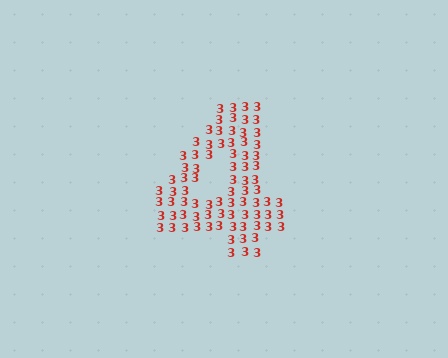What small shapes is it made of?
It is made of small digit 3's.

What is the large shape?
The large shape is the digit 4.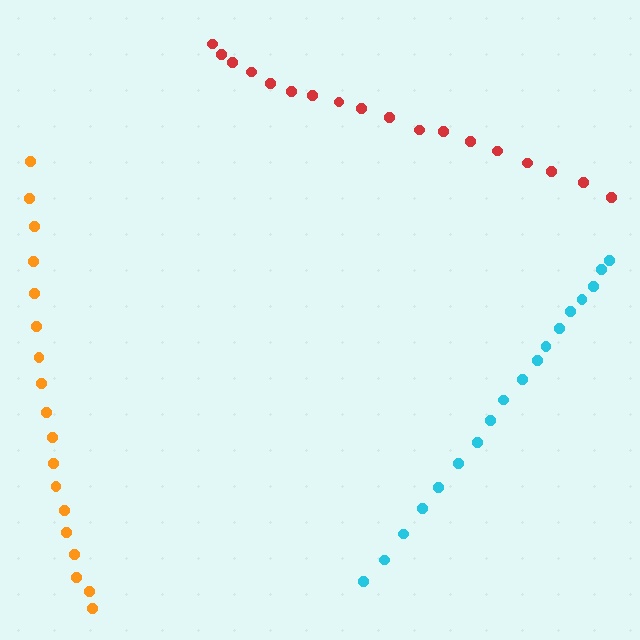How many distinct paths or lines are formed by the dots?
There are 3 distinct paths.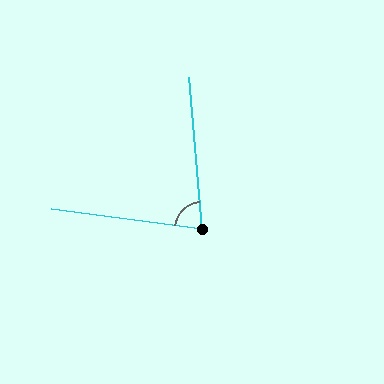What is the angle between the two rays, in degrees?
Approximately 78 degrees.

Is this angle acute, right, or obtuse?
It is acute.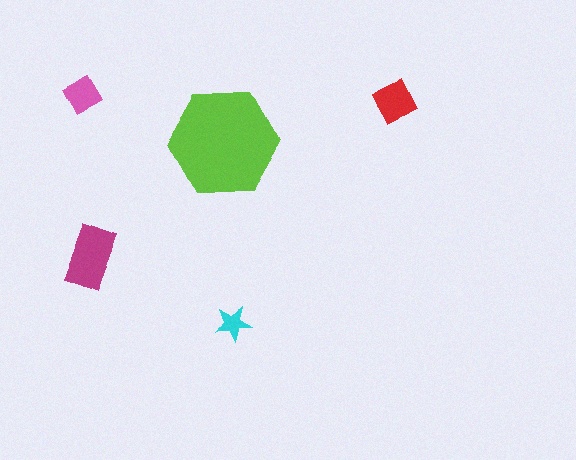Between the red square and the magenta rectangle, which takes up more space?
The magenta rectangle.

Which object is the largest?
The lime hexagon.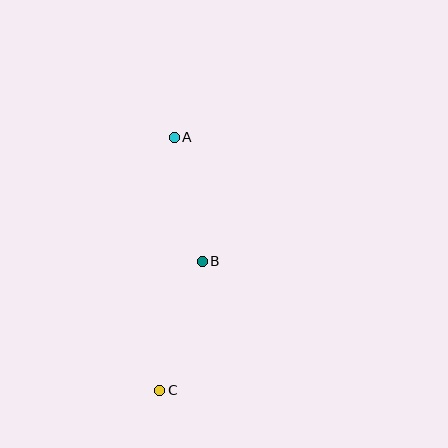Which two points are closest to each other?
Points A and B are closest to each other.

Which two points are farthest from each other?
Points A and C are farthest from each other.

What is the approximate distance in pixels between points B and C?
The distance between B and C is approximately 136 pixels.